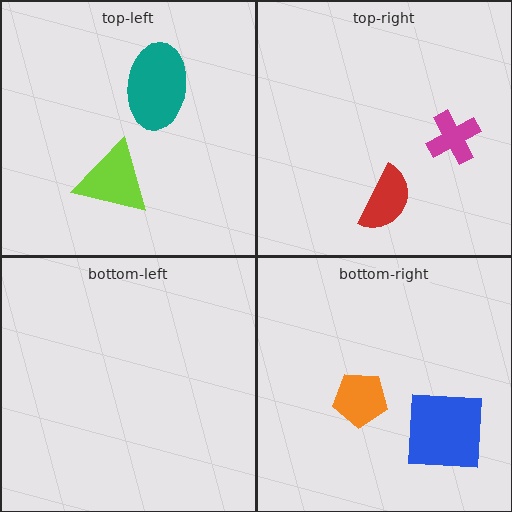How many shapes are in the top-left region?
2.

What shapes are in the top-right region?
The magenta cross, the red semicircle.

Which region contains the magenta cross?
The top-right region.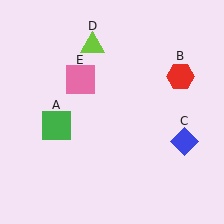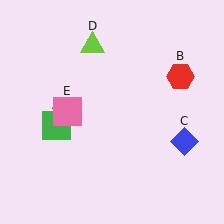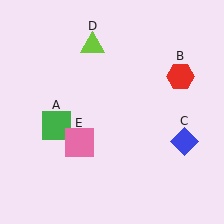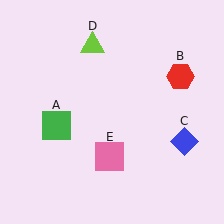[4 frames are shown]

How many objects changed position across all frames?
1 object changed position: pink square (object E).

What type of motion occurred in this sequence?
The pink square (object E) rotated counterclockwise around the center of the scene.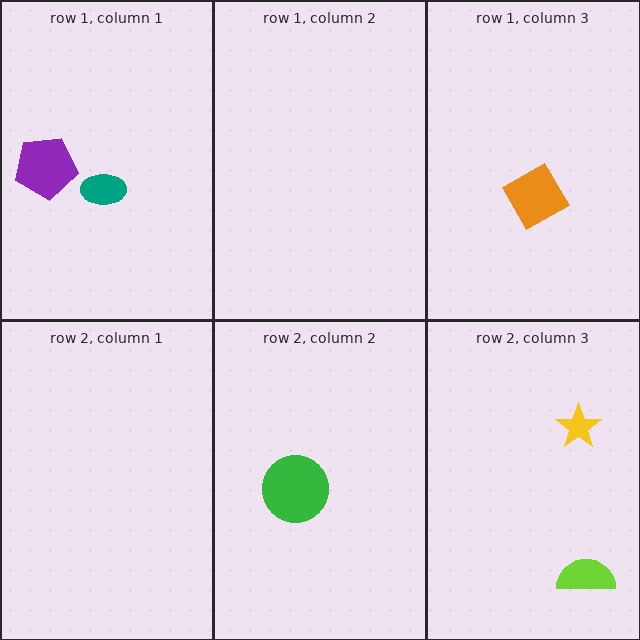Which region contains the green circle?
The row 2, column 2 region.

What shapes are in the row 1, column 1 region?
The teal ellipse, the purple pentagon.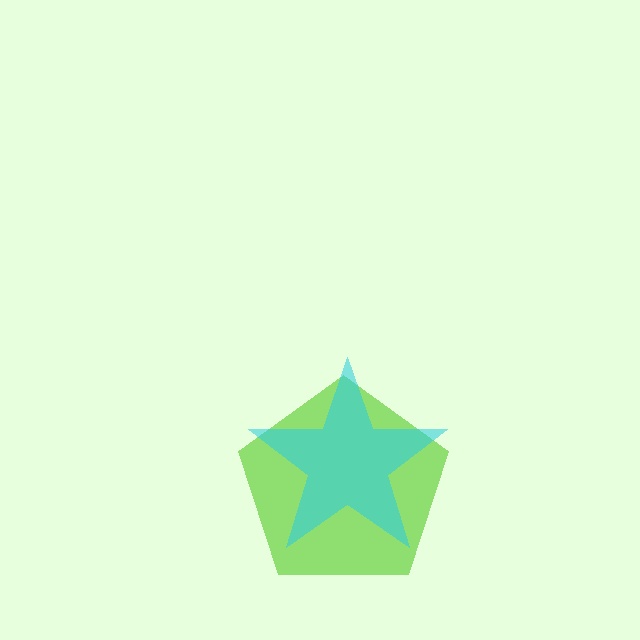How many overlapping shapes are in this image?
There are 2 overlapping shapes in the image.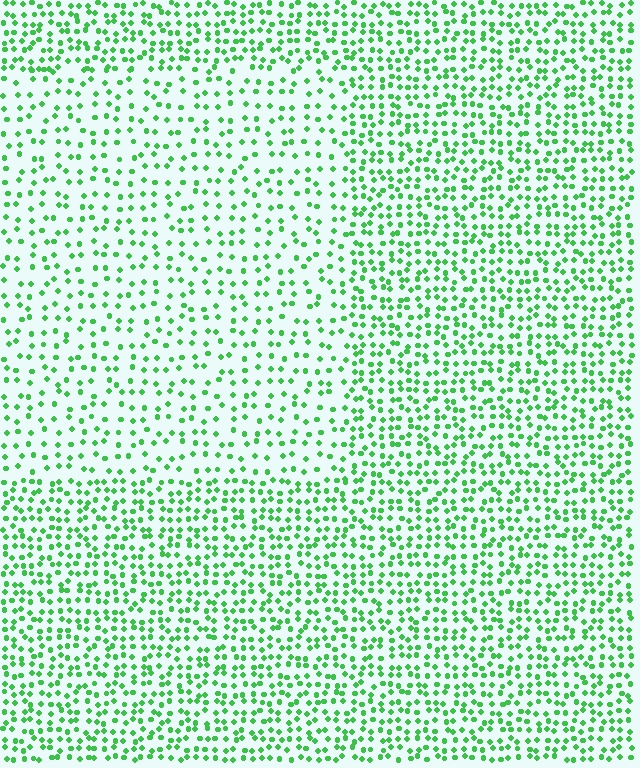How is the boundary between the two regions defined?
The boundary is defined by a change in element density (approximately 1.9x ratio). All elements are the same color, size, and shape.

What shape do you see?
I see a rectangle.